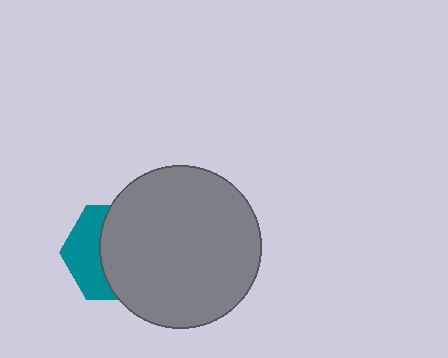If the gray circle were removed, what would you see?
You would see the complete teal hexagon.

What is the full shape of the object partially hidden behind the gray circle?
The partially hidden object is a teal hexagon.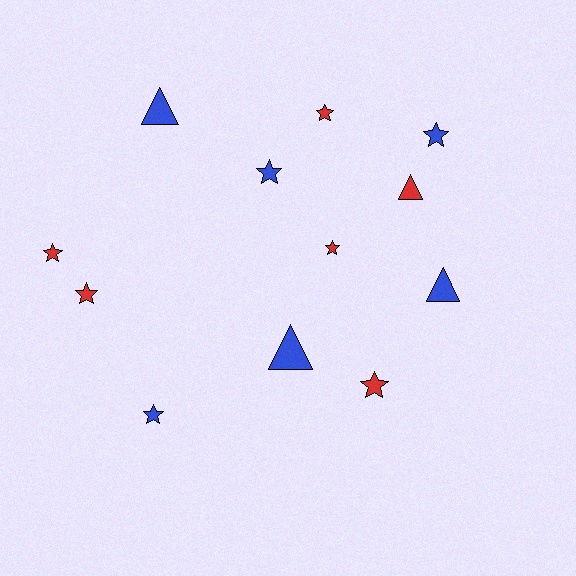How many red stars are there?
There are 5 red stars.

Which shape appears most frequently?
Star, with 8 objects.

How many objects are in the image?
There are 12 objects.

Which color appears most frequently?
Red, with 6 objects.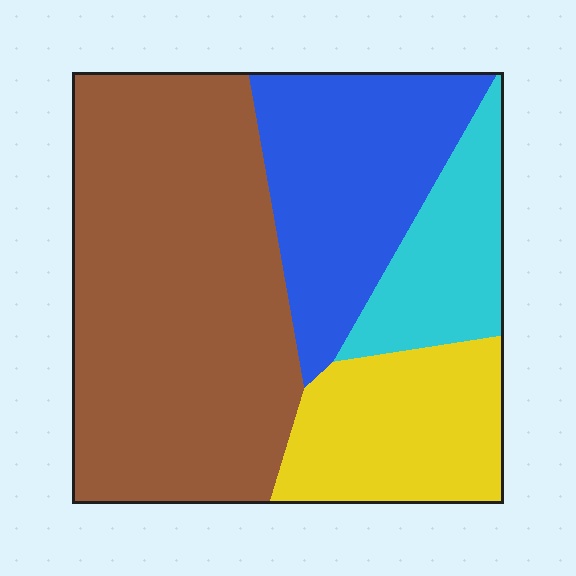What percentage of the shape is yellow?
Yellow covers 17% of the shape.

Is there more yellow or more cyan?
Yellow.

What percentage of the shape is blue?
Blue takes up about one fifth (1/5) of the shape.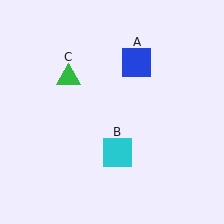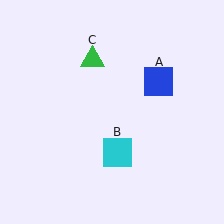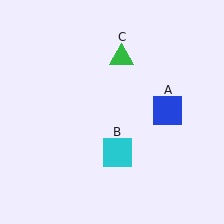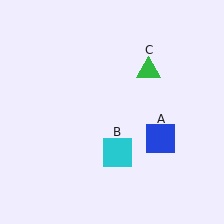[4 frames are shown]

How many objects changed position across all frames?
2 objects changed position: blue square (object A), green triangle (object C).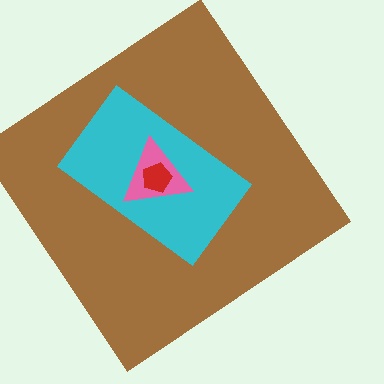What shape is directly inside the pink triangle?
The red pentagon.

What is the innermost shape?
The red pentagon.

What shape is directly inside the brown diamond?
The cyan rectangle.